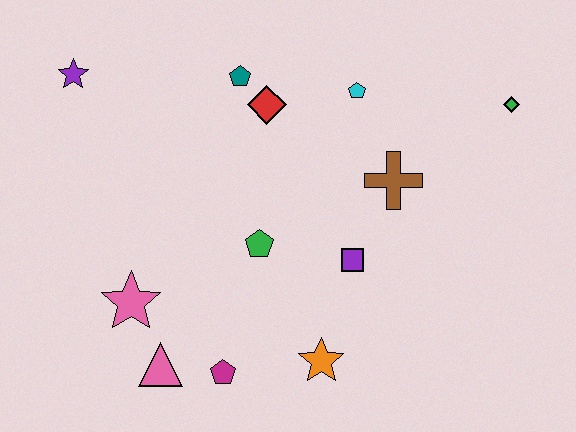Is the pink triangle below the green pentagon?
Yes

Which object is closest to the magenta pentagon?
The pink triangle is closest to the magenta pentagon.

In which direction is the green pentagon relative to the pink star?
The green pentagon is to the right of the pink star.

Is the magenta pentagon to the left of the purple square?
Yes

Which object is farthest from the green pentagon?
The green diamond is farthest from the green pentagon.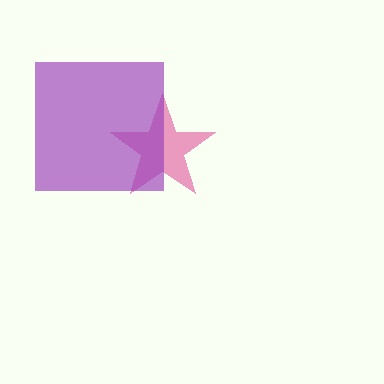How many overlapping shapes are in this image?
There are 2 overlapping shapes in the image.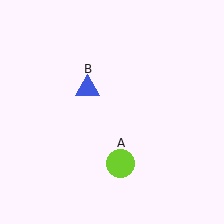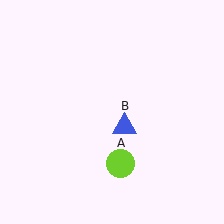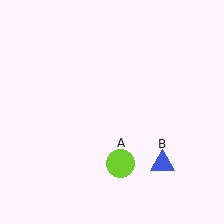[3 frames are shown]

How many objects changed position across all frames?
1 object changed position: blue triangle (object B).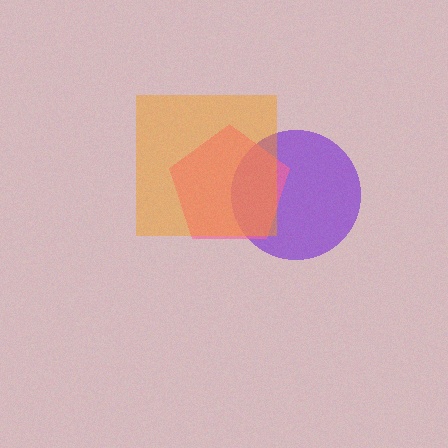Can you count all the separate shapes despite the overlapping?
Yes, there are 3 separate shapes.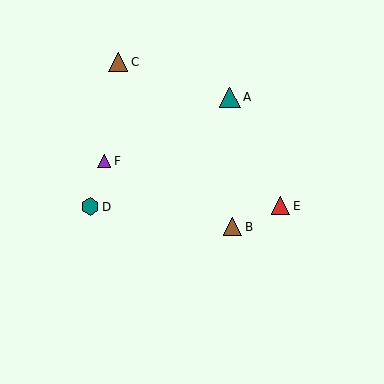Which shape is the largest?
The teal triangle (labeled A) is the largest.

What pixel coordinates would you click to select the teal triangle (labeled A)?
Click at (230, 97) to select the teal triangle A.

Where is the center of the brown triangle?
The center of the brown triangle is at (118, 62).